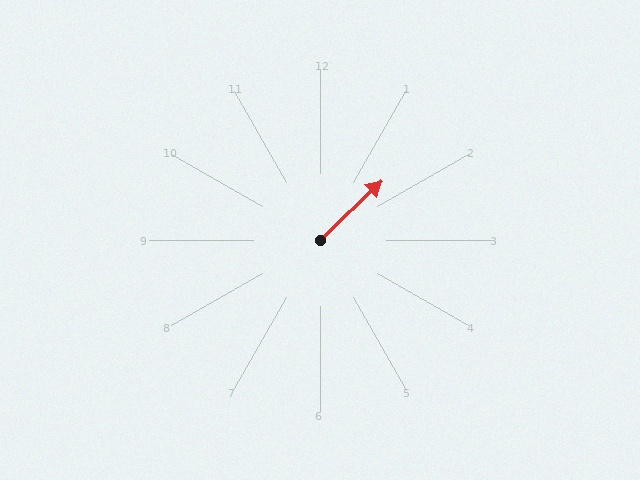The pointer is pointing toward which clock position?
Roughly 2 o'clock.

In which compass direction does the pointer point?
Northeast.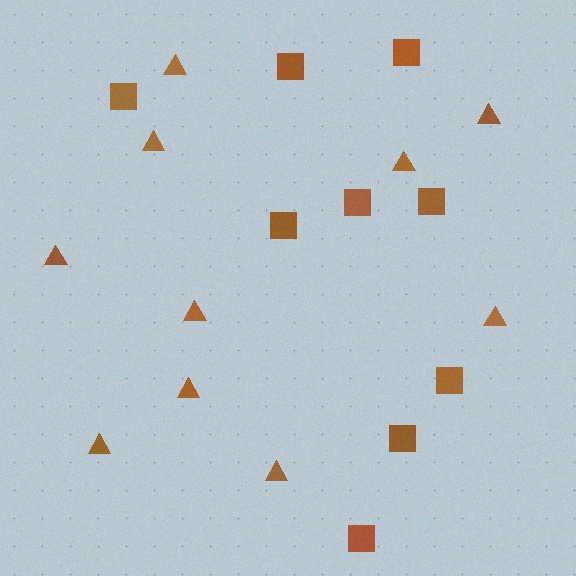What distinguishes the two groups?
There are 2 groups: one group of triangles (10) and one group of squares (9).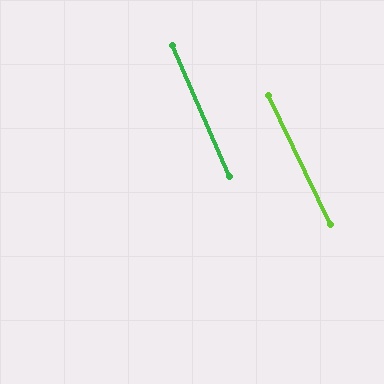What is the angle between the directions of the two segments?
Approximately 2 degrees.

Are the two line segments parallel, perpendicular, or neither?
Parallel — their directions differ by only 2.0°.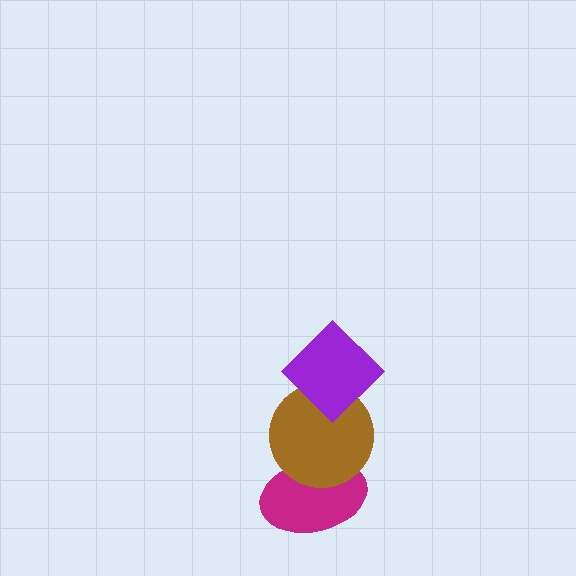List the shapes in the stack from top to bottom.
From top to bottom: the purple diamond, the brown circle, the magenta ellipse.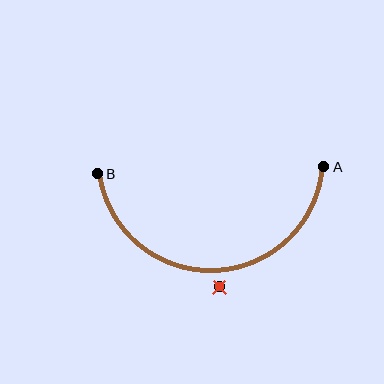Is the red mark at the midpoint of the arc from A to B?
No — the red mark does not lie on the arc at all. It sits slightly outside the curve.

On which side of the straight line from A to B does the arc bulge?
The arc bulges below the straight line connecting A and B.